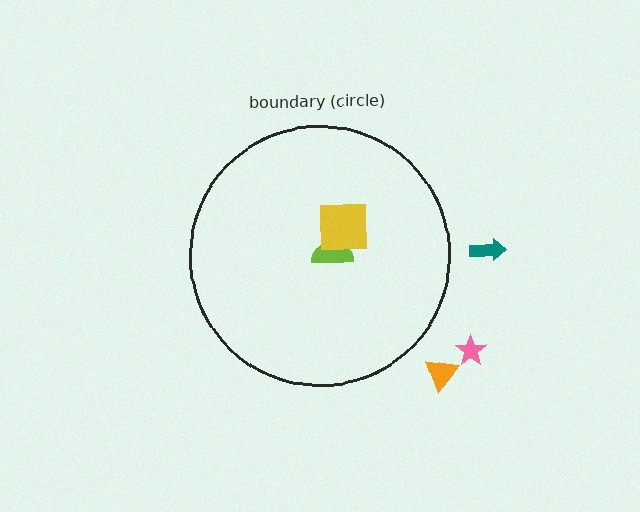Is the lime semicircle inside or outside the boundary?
Inside.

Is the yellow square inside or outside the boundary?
Inside.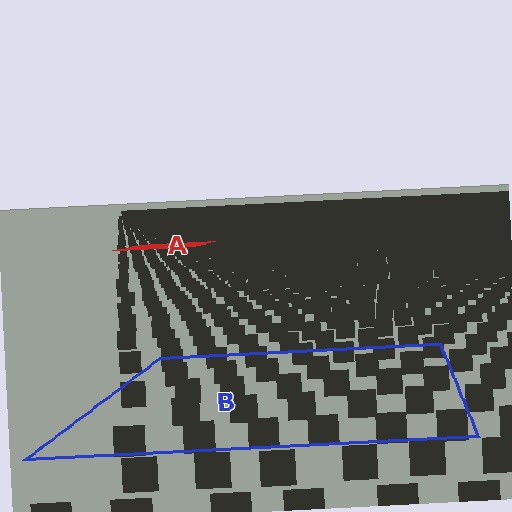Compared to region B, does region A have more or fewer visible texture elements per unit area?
Region A has more texture elements per unit area — they are packed more densely because it is farther away.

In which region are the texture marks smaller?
The texture marks are smaller in region A, because it is farther away.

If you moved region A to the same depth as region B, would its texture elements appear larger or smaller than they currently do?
They would appear larger. At a closer depth, the same texture elements are projected at a bigger on-screen size.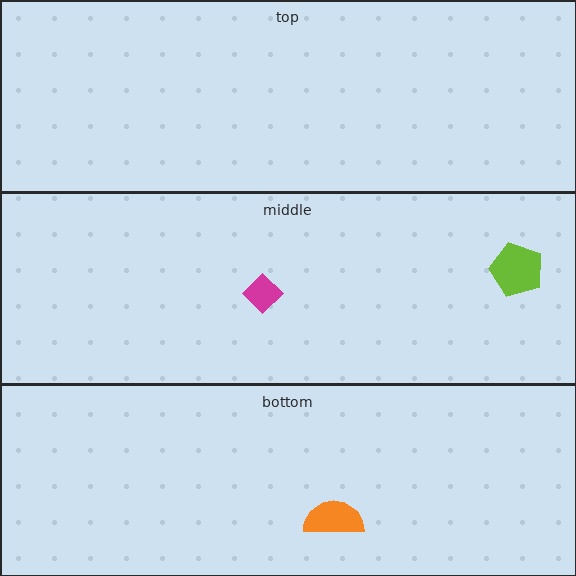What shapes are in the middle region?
The magenta diamond, the lime pentagon.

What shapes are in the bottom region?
The orange semicircle.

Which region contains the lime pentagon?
The middle region.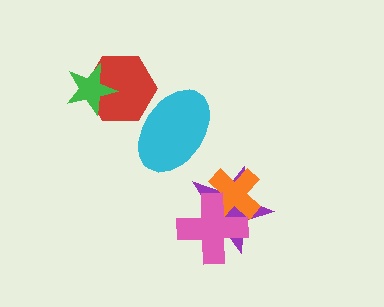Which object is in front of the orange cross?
The pink cross is in front of the orange cross.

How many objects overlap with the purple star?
2 objects overlap with the purple star.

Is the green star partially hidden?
No, no other shape covers it.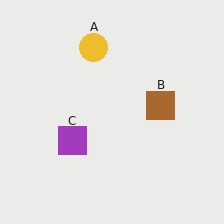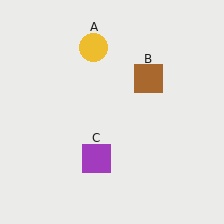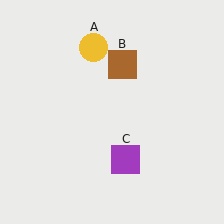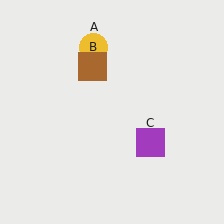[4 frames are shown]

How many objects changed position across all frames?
2 objects changed position: brown square (object B), purple square (object C).